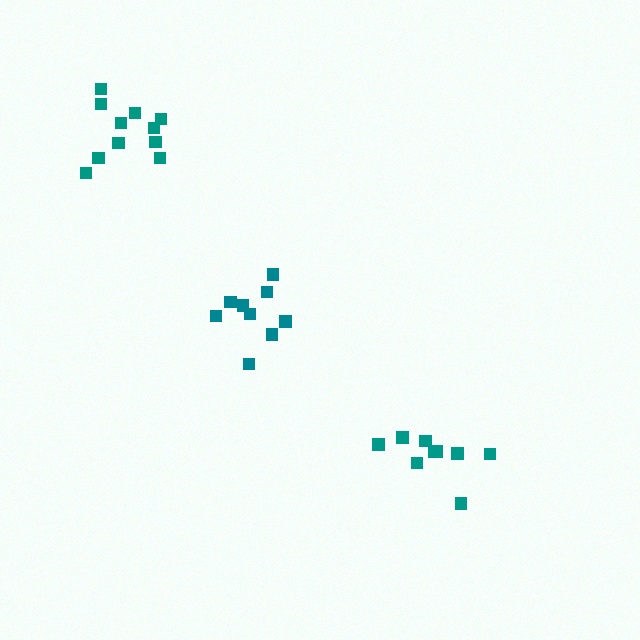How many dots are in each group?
Group 1: 9 dots, Group 2: 9 dots, Group 3: 11 dots (29 total).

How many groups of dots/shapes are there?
There are 3 groups.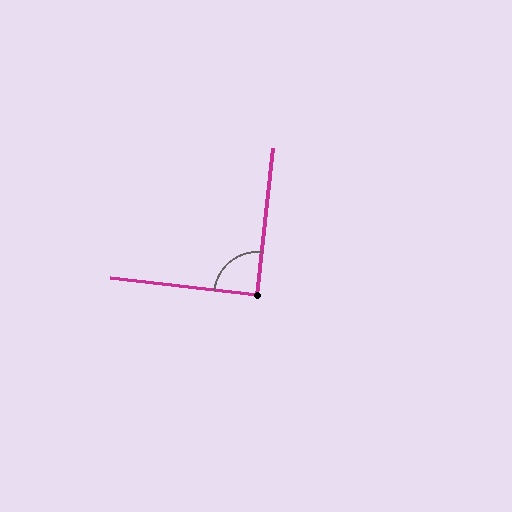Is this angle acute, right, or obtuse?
It is approximately a right angle.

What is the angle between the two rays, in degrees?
Approximately 90 degrees.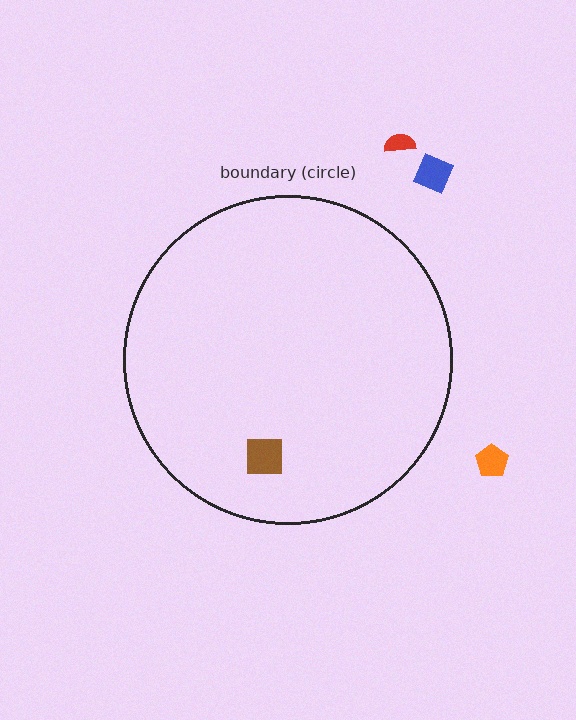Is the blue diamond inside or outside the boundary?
Outside.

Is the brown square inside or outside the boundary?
Inside.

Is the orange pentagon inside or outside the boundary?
Outside.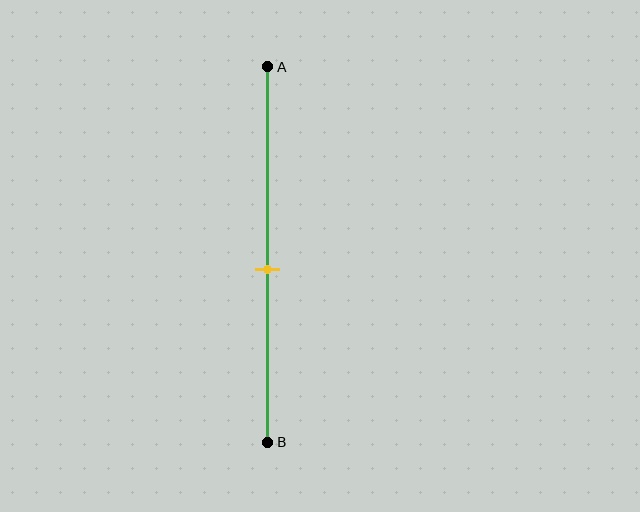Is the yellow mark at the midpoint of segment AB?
No, the mark is at about 55% from A, not at the 50% midpoint.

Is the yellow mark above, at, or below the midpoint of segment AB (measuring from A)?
The yellow mark is below the midpoint of segment AB.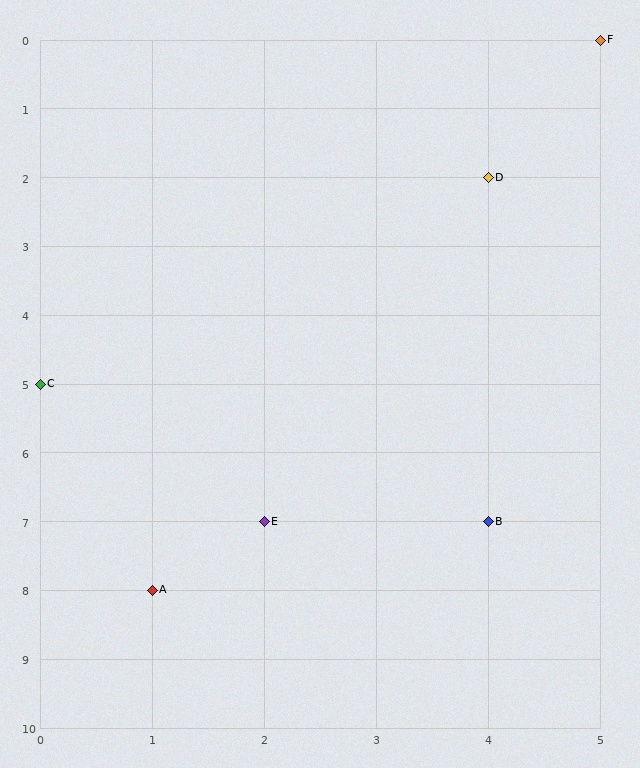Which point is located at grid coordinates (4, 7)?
Point B is at (4, 7).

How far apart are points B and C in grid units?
Points B and C are 4 columns and 2 rows apart (about 4.5 grid units diagonally).